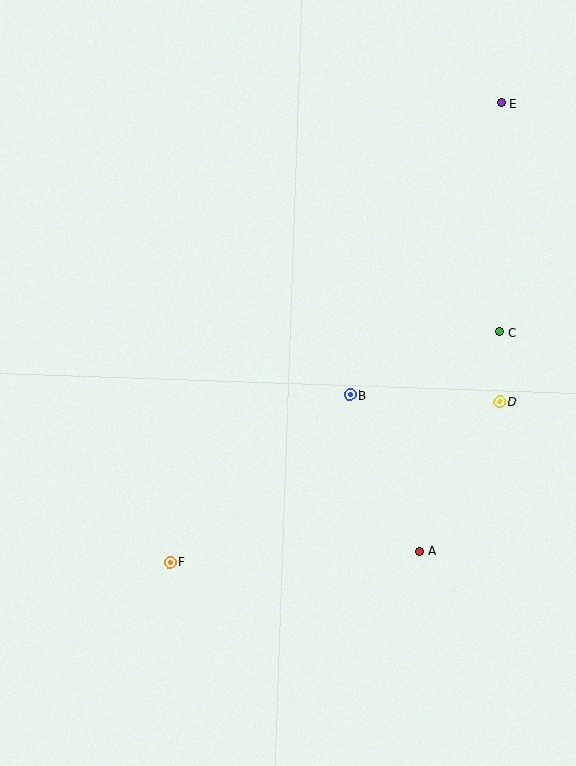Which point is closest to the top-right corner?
Point E is closest to the top-right corner.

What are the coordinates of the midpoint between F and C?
The midpoint between F and C is at (335, 447).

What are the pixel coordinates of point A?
Point A is at (420, 551).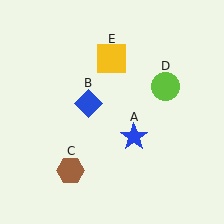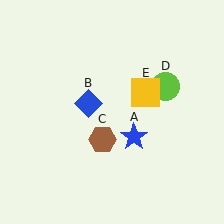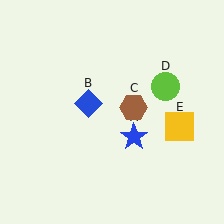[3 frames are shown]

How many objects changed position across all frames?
2 objects changed position: brown hexagon (object C), yellow square (object E).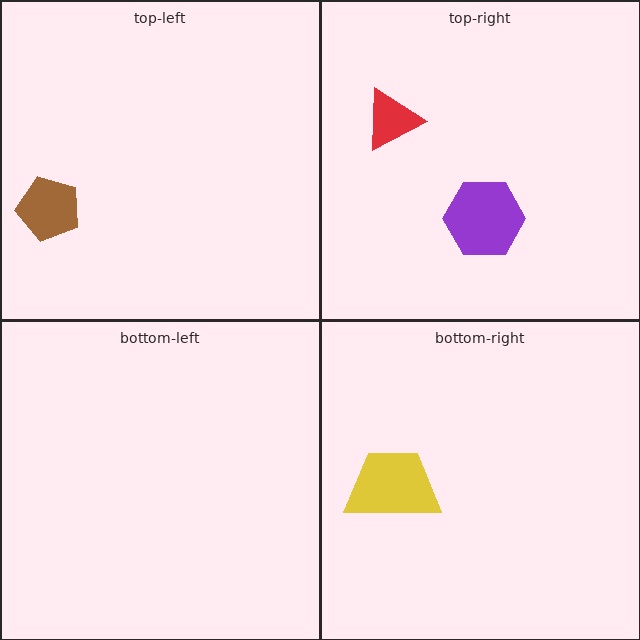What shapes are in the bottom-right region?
The yellow trapezoid.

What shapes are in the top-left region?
The brown pentagon.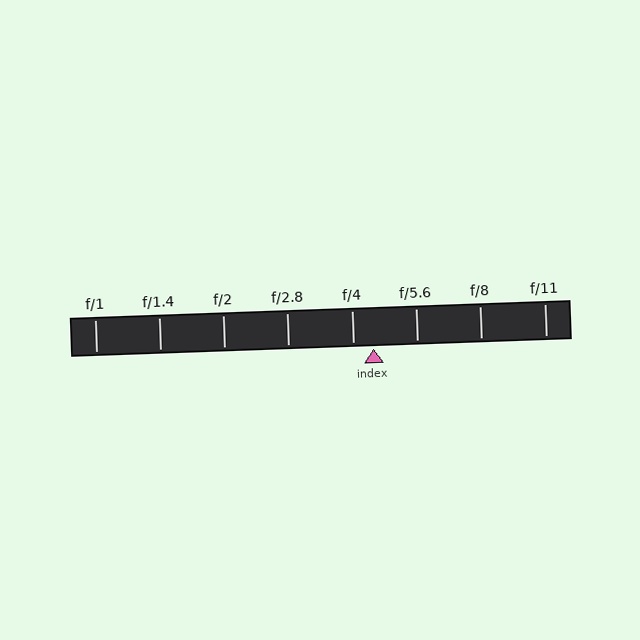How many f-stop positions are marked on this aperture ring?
There are 8 f-stop positions marked.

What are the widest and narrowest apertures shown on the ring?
The widest aperture shown is f/1 and the narrowest is f/11.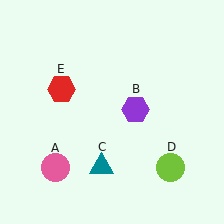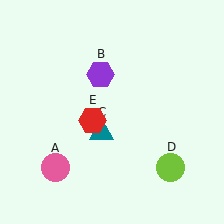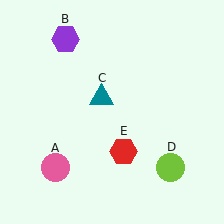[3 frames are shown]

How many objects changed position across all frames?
3 objects changed position: purple hexagon (object B), teal triangle (object C), red hexagon (object E).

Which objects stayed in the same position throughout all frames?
Pink circle (object A) and lime circle (object D) remained stationary.